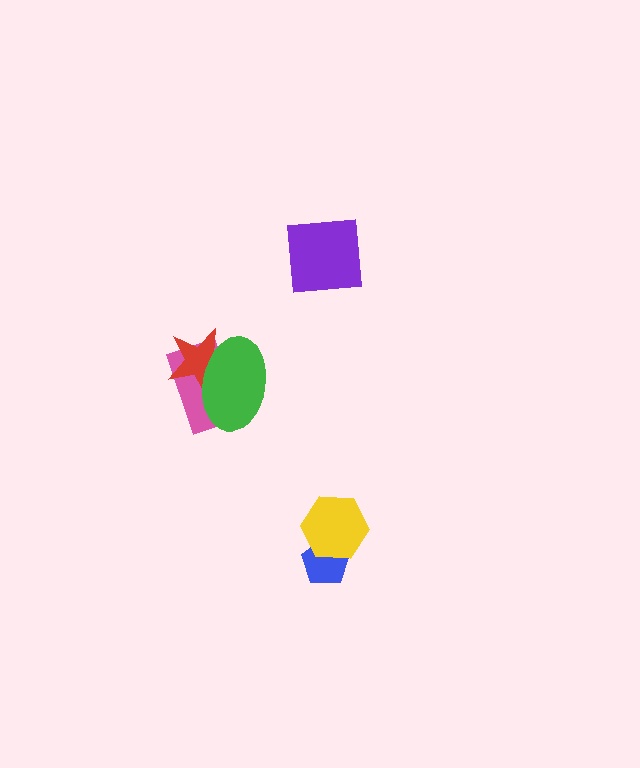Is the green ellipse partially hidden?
No, no other shape covers it.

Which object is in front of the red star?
The green ellipse is in front of the red star.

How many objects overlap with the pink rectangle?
2 objects overlap with the pink rectangle.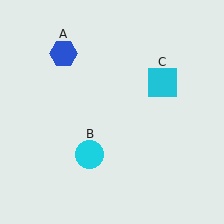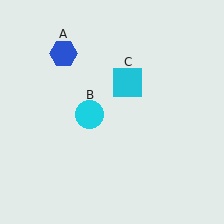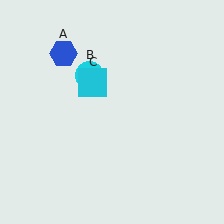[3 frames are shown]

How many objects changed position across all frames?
2 objects changed position: cyan circle (object B), cyan square (object C).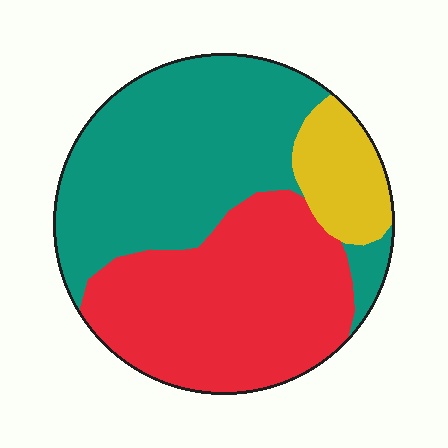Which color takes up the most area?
Teal, at roughly 45%.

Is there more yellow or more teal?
Teal.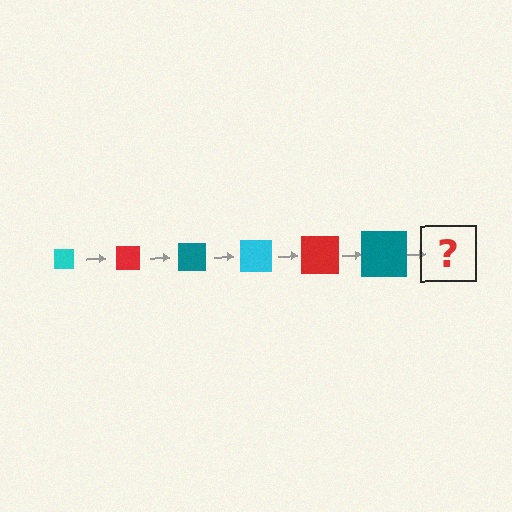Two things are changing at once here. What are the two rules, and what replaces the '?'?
The two rules are that the square grows larger each step and the color cycles through cyan, red, and teal. The '?' should be a cyan square, larger than the previous one.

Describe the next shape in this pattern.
It should be a cyan square, larger than the previous one.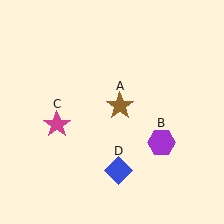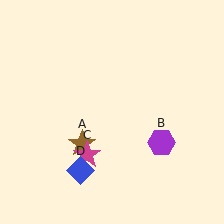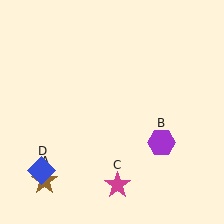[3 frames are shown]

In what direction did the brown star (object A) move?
The brown star (object A) moved down and to the left.